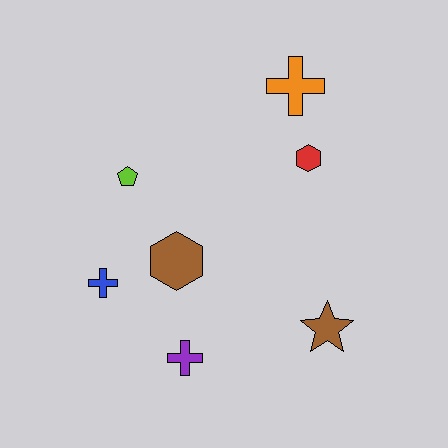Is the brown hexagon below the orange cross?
Yes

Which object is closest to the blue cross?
The brown hexagon is closest to the blue cross.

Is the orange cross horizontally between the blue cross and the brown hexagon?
No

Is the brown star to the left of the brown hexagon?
No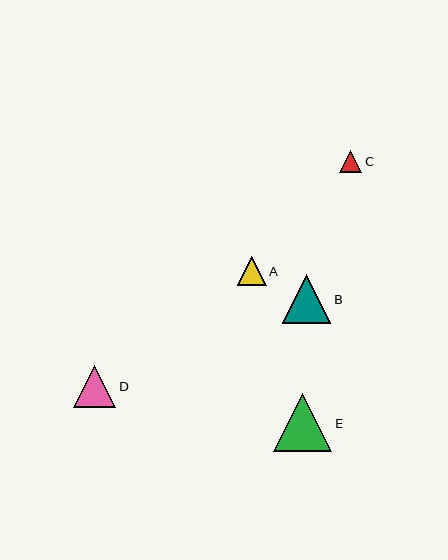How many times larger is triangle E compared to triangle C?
Triangle E is approximately 2.6 times the size of triangle C.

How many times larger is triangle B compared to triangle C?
Triangle B is approximately 2.2 times the size of triangle C.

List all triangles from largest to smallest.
From largest to smallest: E, B, D, A, C.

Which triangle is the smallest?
Triangle C is the smallest with a size of approximately 22 pixels.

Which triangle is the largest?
Triangle E is the largest with a size of approximately 58 pixels.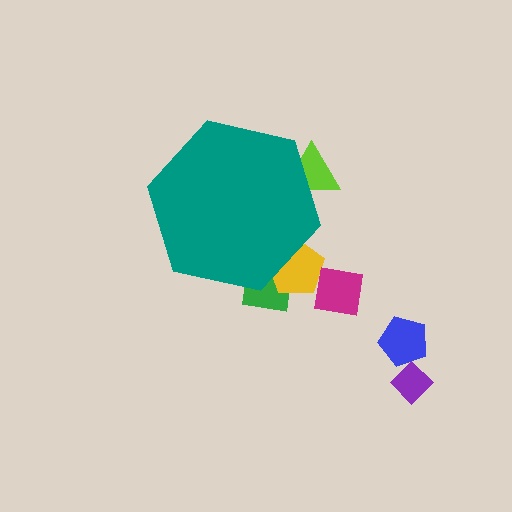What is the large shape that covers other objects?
A teal hexagon.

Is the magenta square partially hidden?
No, the magenta square is fully visible.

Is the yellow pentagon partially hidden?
Yes, the yellow pentagon is partially hidden behind the teal hexagon.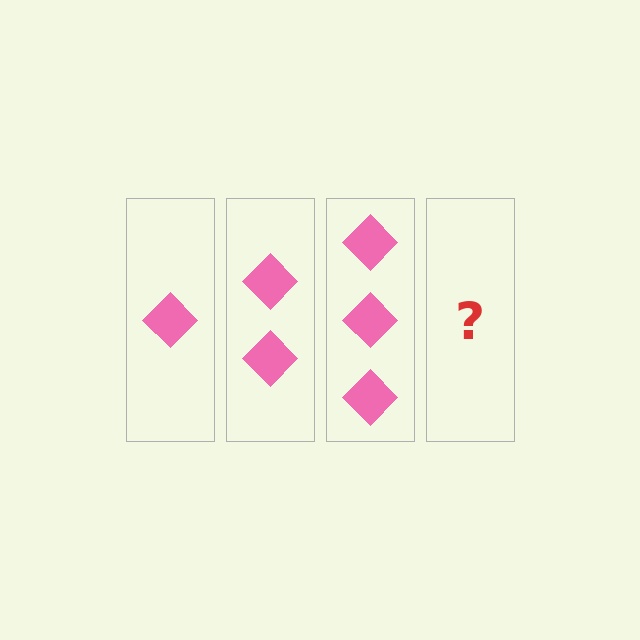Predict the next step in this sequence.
The next step is 4 diamonds.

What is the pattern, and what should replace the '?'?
The pattern is that each step adds one more diamond. The '?' should be 4 diamonds.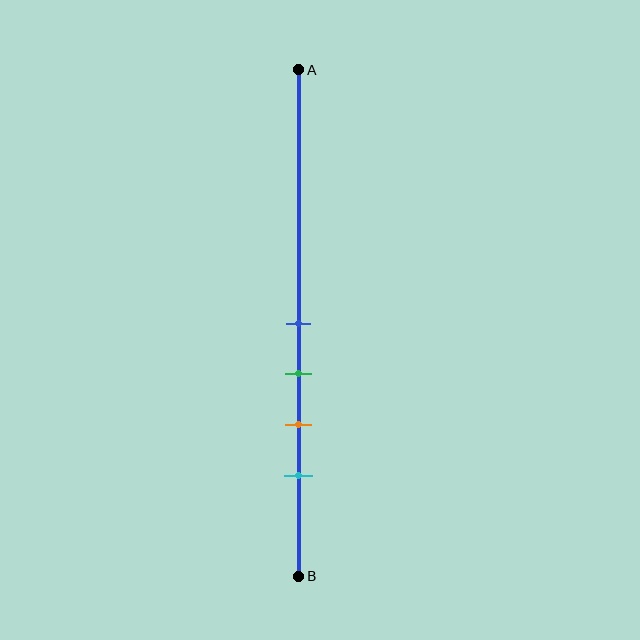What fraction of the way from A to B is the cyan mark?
The cyan mark is approximately 80% (0.8) of the way from A to B.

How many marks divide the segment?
There are 4 marks dividing the segment.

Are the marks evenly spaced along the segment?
Yes, the marks are approximately evenly spaced.